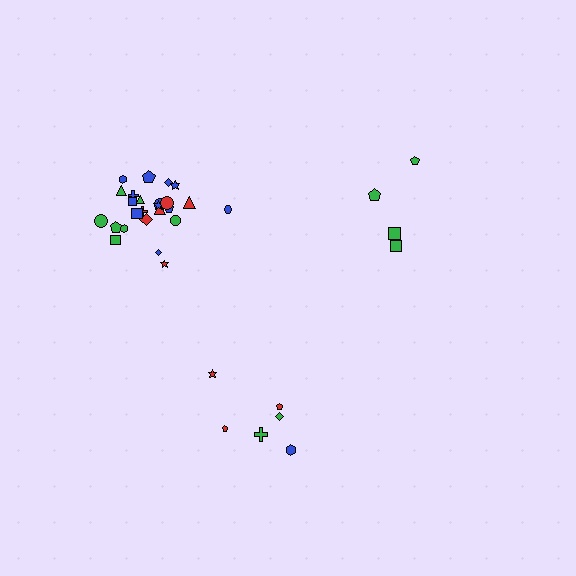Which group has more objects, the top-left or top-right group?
The top-left group.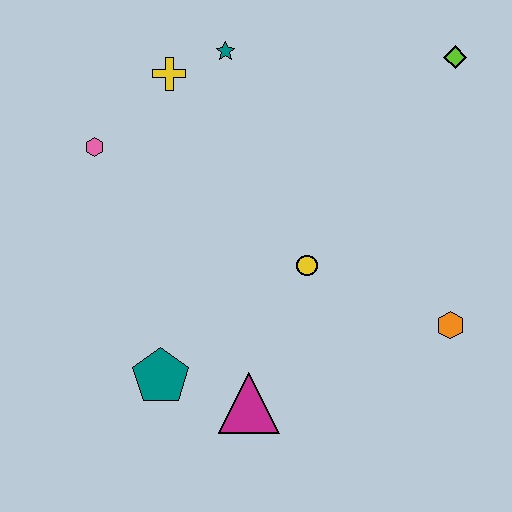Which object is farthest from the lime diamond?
The teal pentagon is farthest from the lime diamond.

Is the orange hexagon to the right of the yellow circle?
Yes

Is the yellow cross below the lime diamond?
Yes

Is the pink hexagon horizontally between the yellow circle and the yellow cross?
No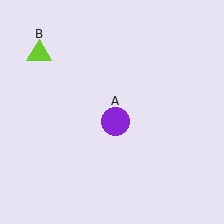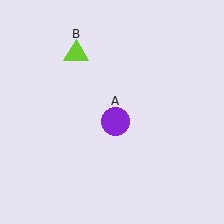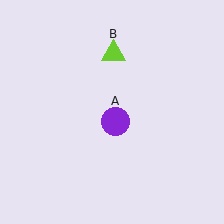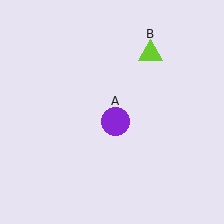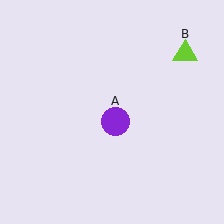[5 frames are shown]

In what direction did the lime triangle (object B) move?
The lime triangle (object B) moved right.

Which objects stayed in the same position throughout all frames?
Purple circle (object A) remained stationary.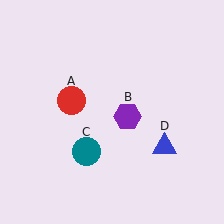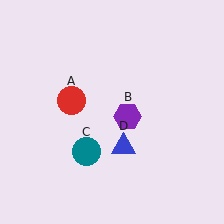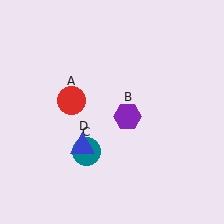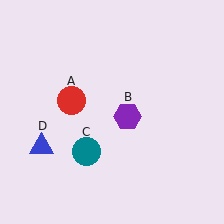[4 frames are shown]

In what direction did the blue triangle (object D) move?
The blue triangle (object D) moved left.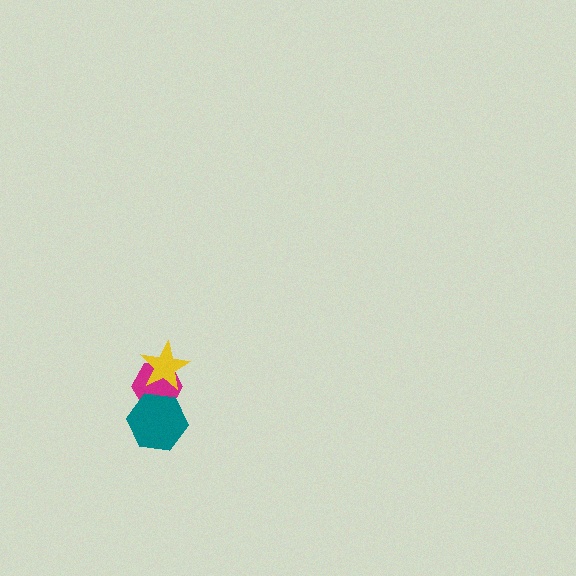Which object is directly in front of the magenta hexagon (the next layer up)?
The teal hexagon is directly in front of the magenta hexagon.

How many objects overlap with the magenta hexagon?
2 objects overlap with the magenta hexagon.